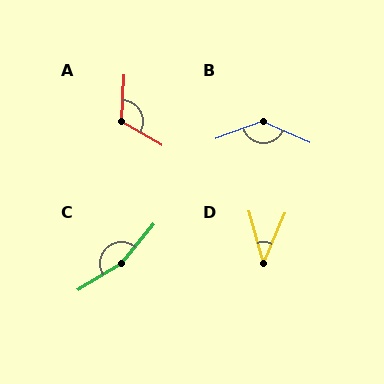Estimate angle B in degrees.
Approximately 136 degrees.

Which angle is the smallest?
D, at approximately 39 degrees.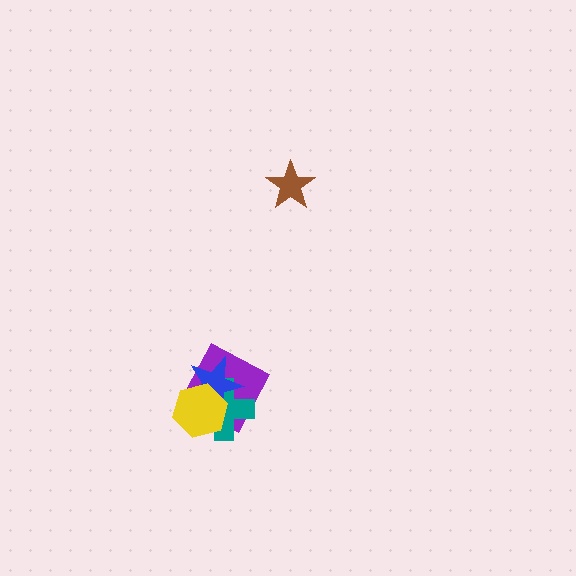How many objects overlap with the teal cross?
3 objects overlap with the teal cross.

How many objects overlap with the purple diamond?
3 objects overlap with the purple diamond.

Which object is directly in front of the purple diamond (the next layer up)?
The teal cross is directly in front of the purple diamond.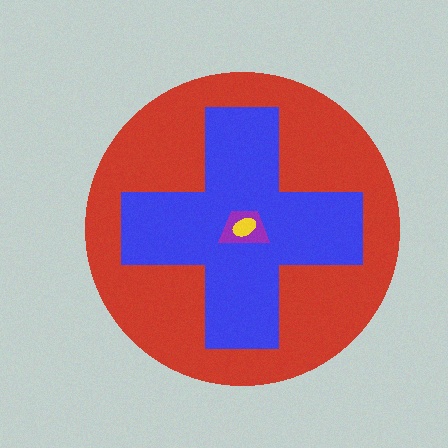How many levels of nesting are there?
4.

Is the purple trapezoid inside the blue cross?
Yes.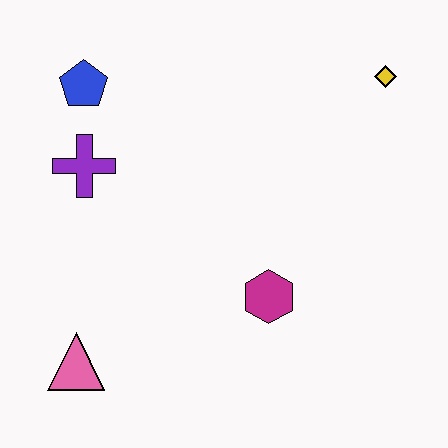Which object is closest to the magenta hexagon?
The pink triangle is closest to the magenta hexagon.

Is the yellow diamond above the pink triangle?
Yes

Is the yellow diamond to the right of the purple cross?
Yes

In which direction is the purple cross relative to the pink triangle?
The purple cross is above the pink triangle.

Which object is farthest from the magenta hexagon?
The blue pentagon is farthest from the magenta hexagon.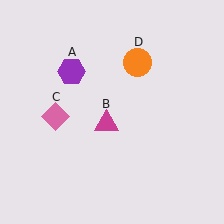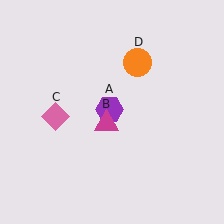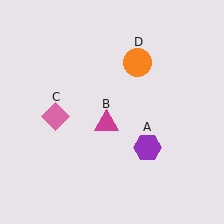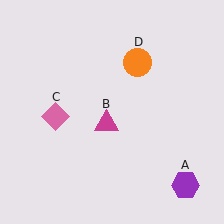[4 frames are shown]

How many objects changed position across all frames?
1 object changed position: purple hexagon (object A).